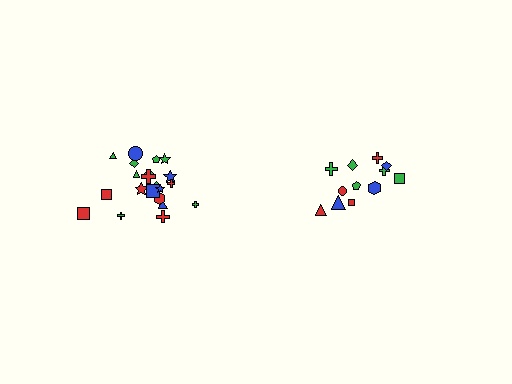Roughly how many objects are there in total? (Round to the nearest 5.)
Roughly 35 objects in total.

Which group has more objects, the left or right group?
The left group.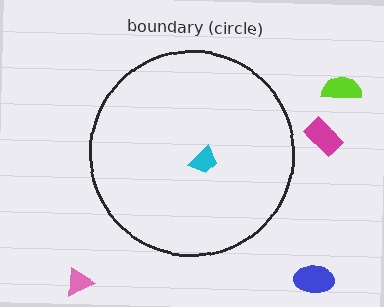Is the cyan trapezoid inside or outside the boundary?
Inside.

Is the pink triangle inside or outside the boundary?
Outside.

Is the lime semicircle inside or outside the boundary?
Outside.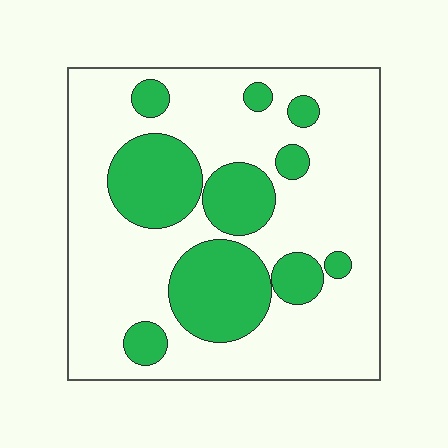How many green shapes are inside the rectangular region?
10.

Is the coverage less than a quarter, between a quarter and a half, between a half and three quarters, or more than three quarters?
Between a quarter and a half.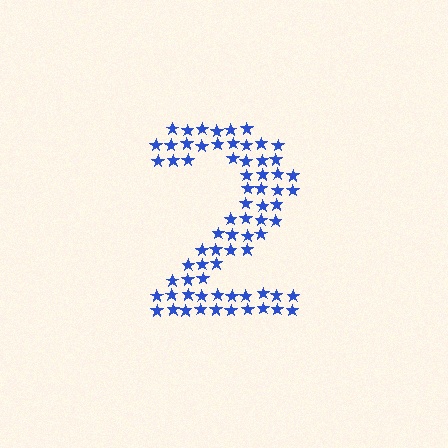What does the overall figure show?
The overall figure shows the digit 2.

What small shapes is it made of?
It is made of small stars.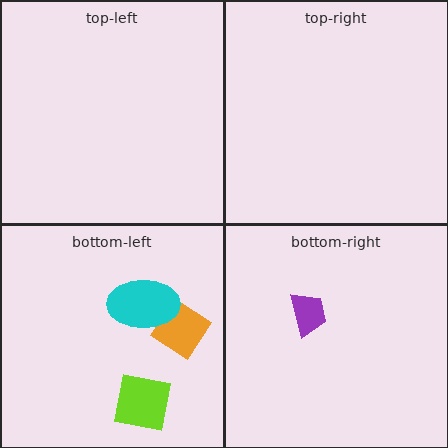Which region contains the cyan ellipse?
The bottom-left region.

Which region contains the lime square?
The bottom-left region.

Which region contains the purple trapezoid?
The bottom-right region.